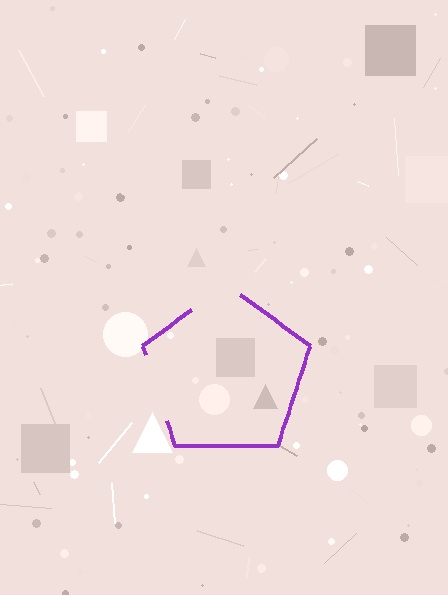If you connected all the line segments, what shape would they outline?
They would outline a pentagon.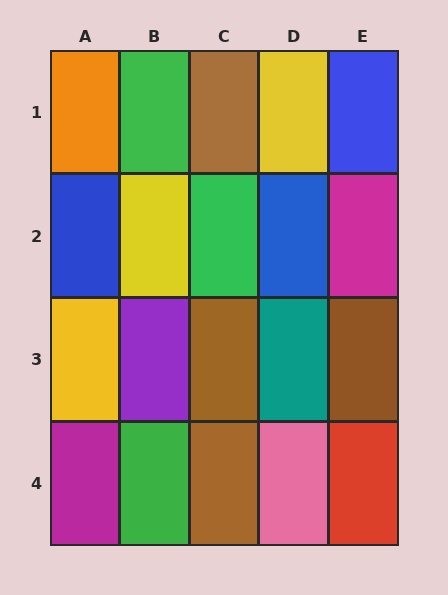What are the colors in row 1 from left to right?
Orange, green, brown, yellow, blue.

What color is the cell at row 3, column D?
Teal.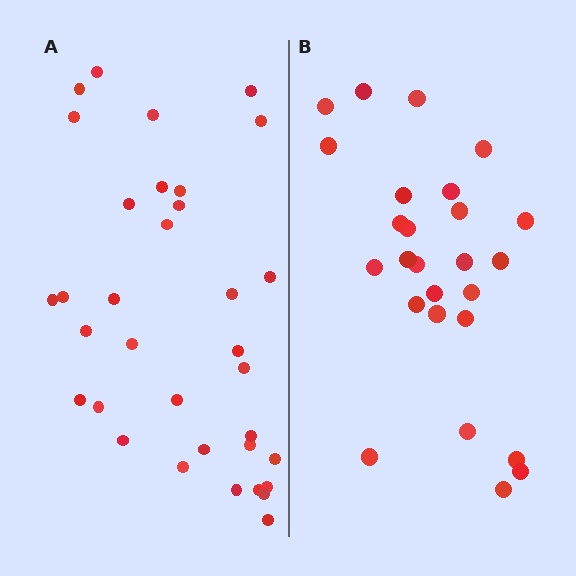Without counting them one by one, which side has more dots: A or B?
Region A (the left region) has more dots.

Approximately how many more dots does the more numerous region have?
Region A has roughly 8 or so more dots than region B.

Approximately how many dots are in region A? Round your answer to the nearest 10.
About 30 dots. (The exact count is 34, which rounds to 30.)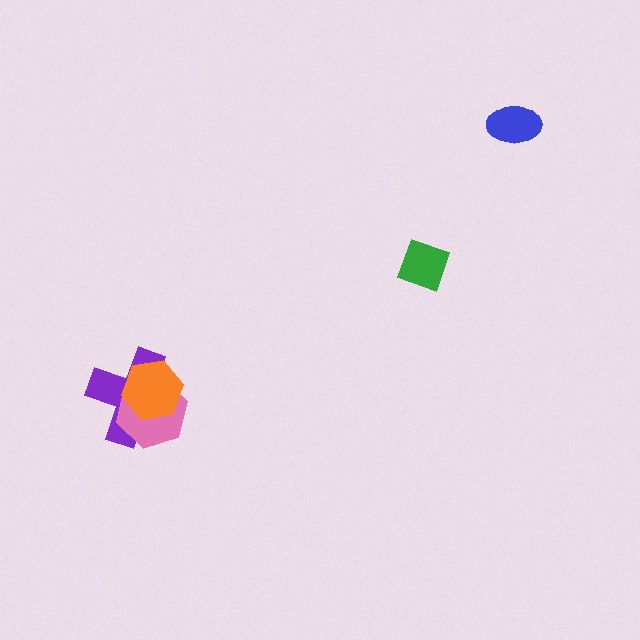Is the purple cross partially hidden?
Yes, it is partially covered by another shape.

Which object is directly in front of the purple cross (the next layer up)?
The pink hexagon is directly in front of the purple cross.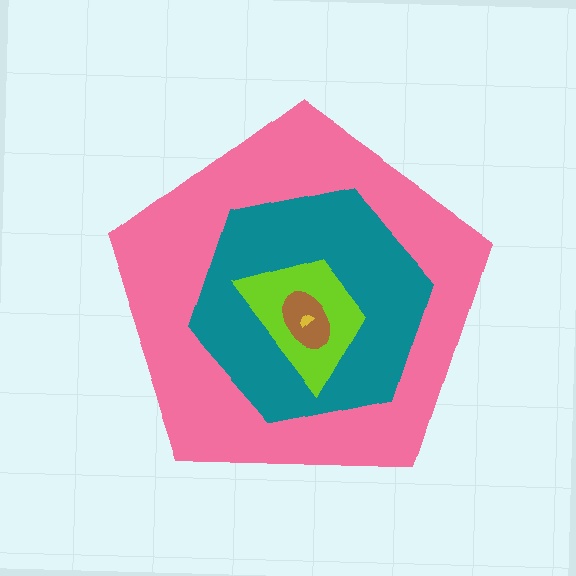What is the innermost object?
The yellow semicircle.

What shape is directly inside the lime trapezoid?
The brown ellipse.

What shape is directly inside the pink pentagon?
The teal hexagon.